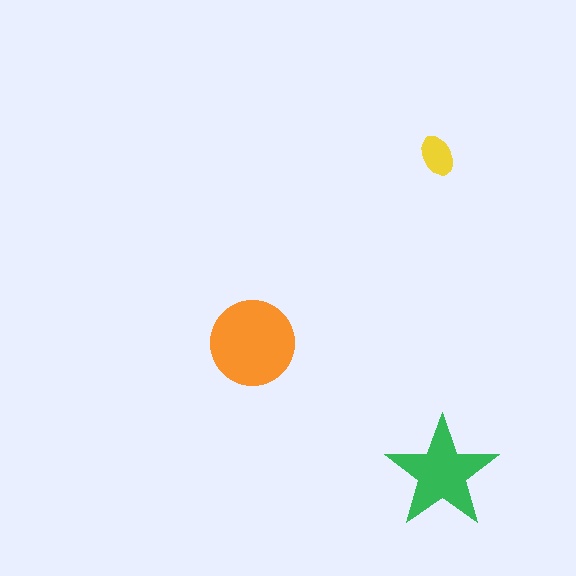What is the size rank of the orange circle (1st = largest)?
1st.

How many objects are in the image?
There are 3 objects in the image.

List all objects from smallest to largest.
The yellow ellipse, the green star, the orange circle.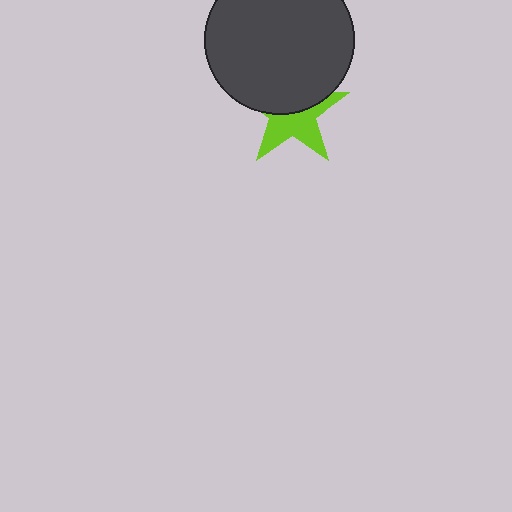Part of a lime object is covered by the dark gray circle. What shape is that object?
It is a star.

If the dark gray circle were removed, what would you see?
You would see the complete lime star.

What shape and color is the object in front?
The object in front is a dark gray circle.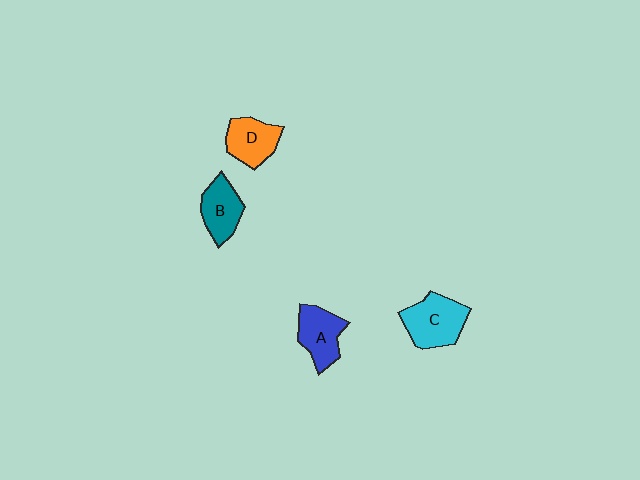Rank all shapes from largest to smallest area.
From largest to smallest: C (cyan), A (blue), D (orange), B (teal).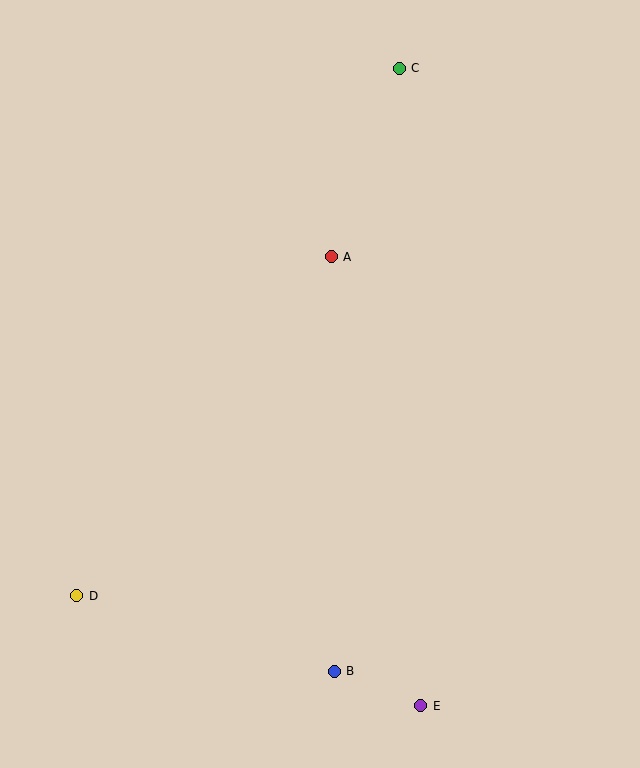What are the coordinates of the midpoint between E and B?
The midpoint between E and B is at (378, 689).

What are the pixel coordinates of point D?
Point D is at (77, 596).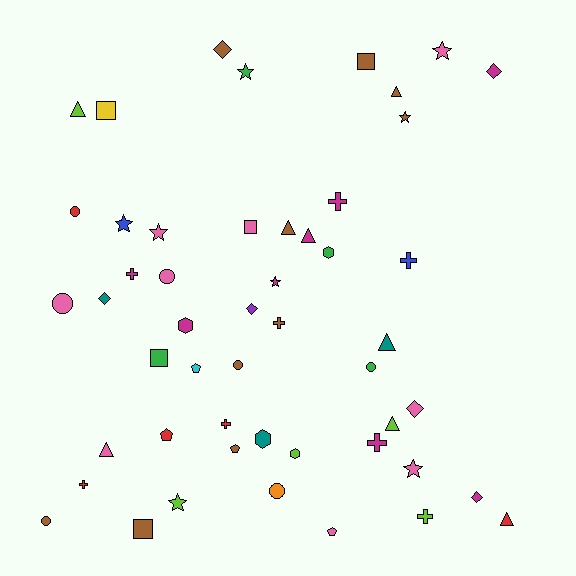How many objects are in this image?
There are 50 objects.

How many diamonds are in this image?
There are 6 diamonds.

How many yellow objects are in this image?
There is 1 yellow object.